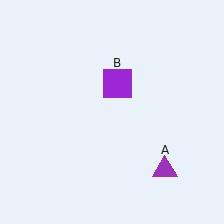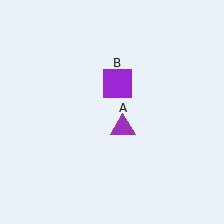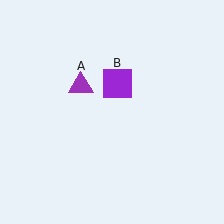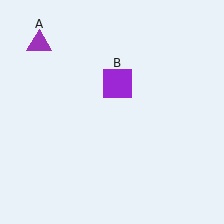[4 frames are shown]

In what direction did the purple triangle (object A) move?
The purple triangle (object A) moved up and to the left.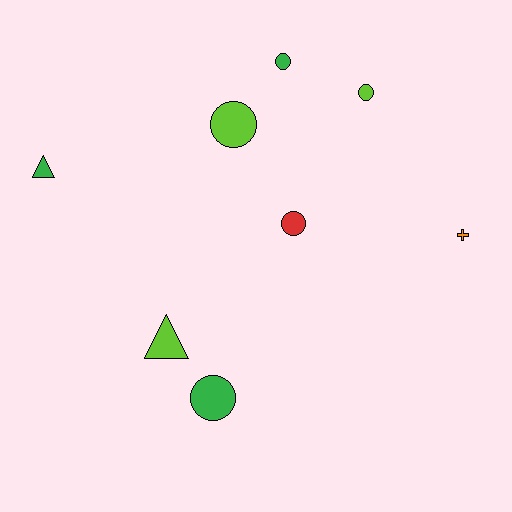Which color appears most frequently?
Lime, with 3 objects.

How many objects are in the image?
There are 8 objects.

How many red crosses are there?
There are no red crosses.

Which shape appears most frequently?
Circle, with 5 objects.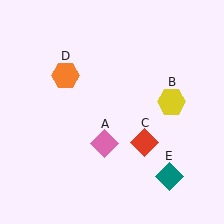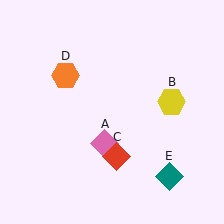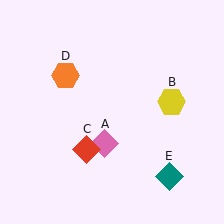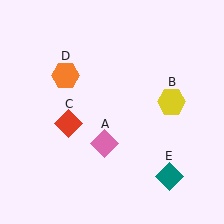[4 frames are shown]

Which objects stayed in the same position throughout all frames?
Pink diamond (object A) and yellow hexagon (object B) and orange hexagon (object D) and teal diamond (object E) remained stationary.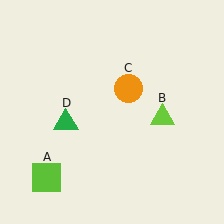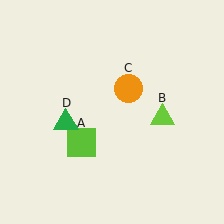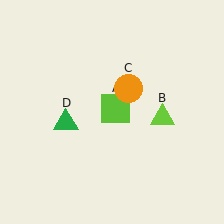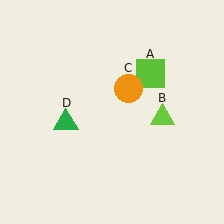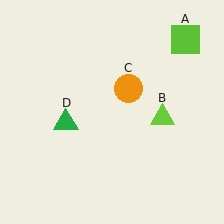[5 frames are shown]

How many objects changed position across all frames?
1 object changed position: lime square (object A).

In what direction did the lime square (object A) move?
The lime square (object A) moved up and to the right.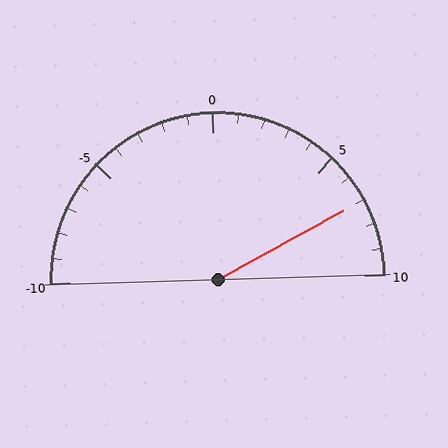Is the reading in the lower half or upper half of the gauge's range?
The reading is in the upper half of the range (-10 to 10).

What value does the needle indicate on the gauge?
The needle indicates approximately 7.